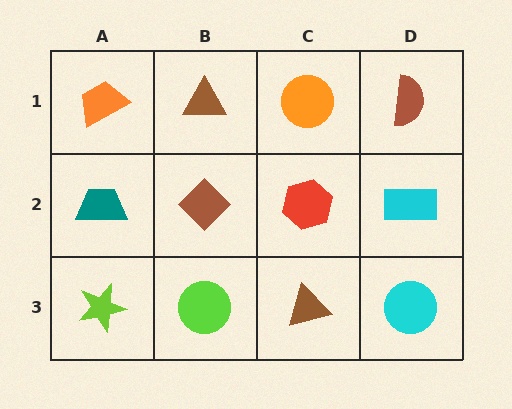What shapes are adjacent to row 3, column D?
A cyan rectangle (row 2, column D), a brown triangle (row 3, column C).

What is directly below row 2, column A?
A lime star.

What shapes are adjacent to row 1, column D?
A cyan rectangle (row 2, column D), an orange circle (row 1, column C).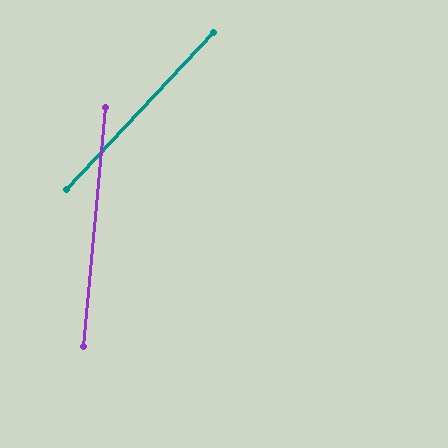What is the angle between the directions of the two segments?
Approximately 38 degrees.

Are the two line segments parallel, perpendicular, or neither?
Neither parallel nor perpendicular — they differ by about 38°.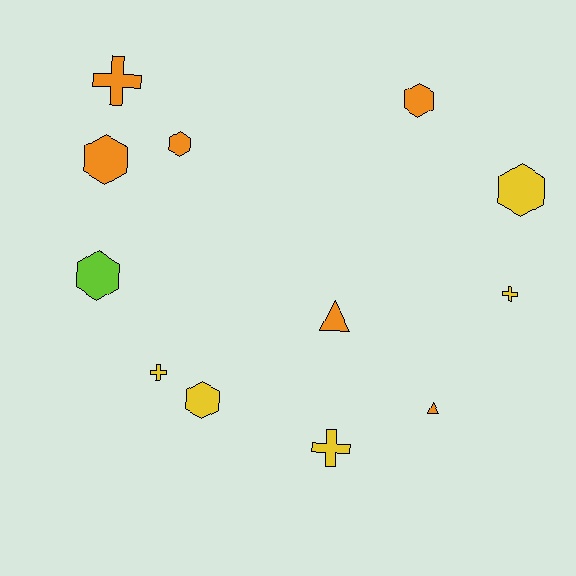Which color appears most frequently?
Orange, with 6 objects.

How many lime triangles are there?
There are no lime triangles.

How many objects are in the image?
There are 12 objects.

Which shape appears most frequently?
Hexagon, with 6 objects.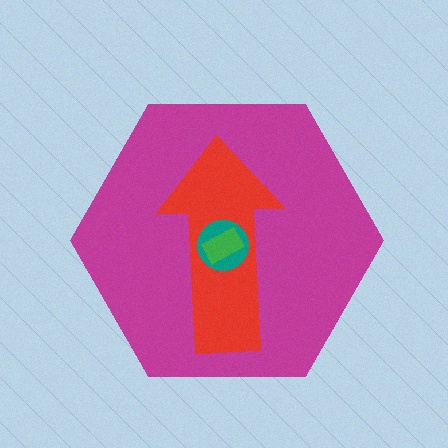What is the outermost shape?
The magenta hexagon.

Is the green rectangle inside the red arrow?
Yes.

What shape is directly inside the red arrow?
The teal circle.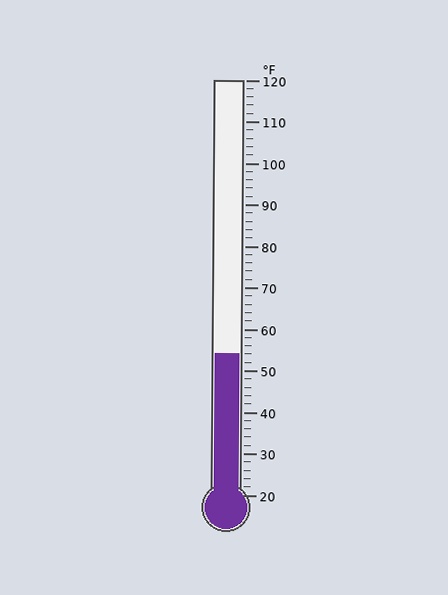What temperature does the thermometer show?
The thermometer shows approximately 54°F.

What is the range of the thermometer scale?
The thermometer scale ranges from 20°F to 120°F.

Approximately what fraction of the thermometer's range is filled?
The thermometer is filled to approximately 35% of its range.